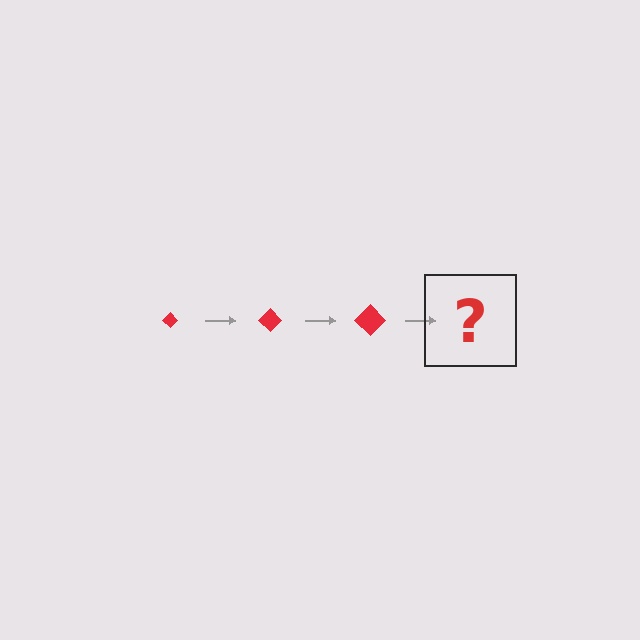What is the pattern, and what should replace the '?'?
The pattern is that the diamond gets progressively larger each step. The '?' should be a red diamond, larger than the previous one.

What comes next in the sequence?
The next element should be a red diamond, larger than the previous one.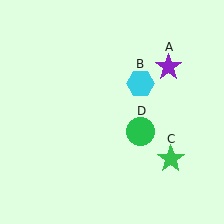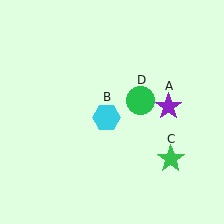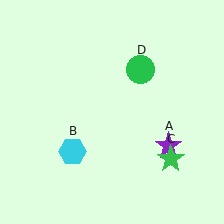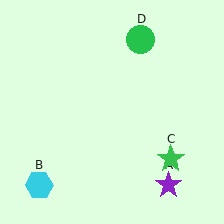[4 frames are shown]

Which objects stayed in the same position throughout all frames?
Green star (object C) remained stationary.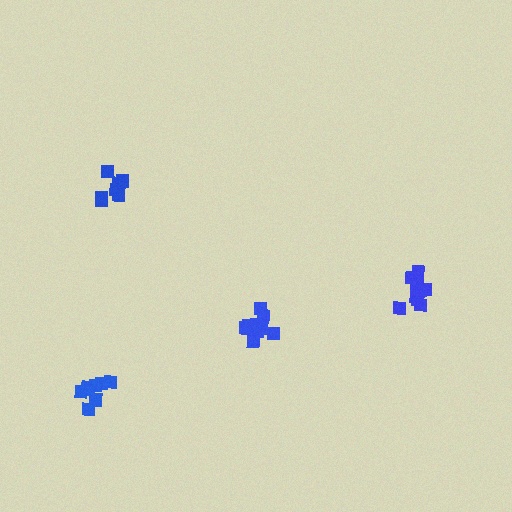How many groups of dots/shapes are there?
There are 4 groups.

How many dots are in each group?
Group 1: 7 dots, Group 2: 8 dots, Group 3: 10 dots, Group 4: 9 dots (34 total).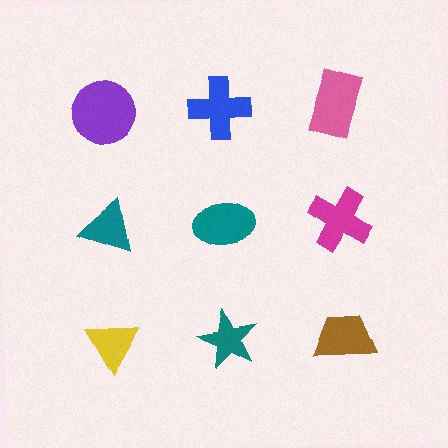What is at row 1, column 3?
A pink rectangle.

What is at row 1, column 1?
A purple circle.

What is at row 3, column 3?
A brown trapezoid.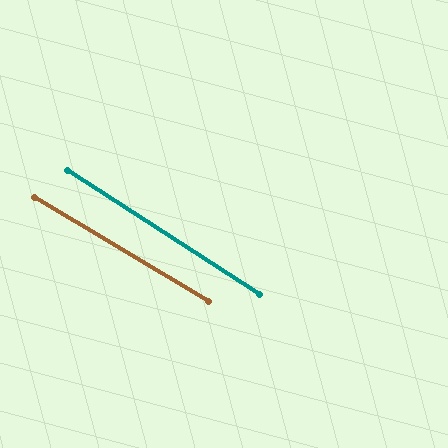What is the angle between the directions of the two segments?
Approximately 2 degrees.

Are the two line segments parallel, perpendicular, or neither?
Parallel — their directions differ by only 1.9°.